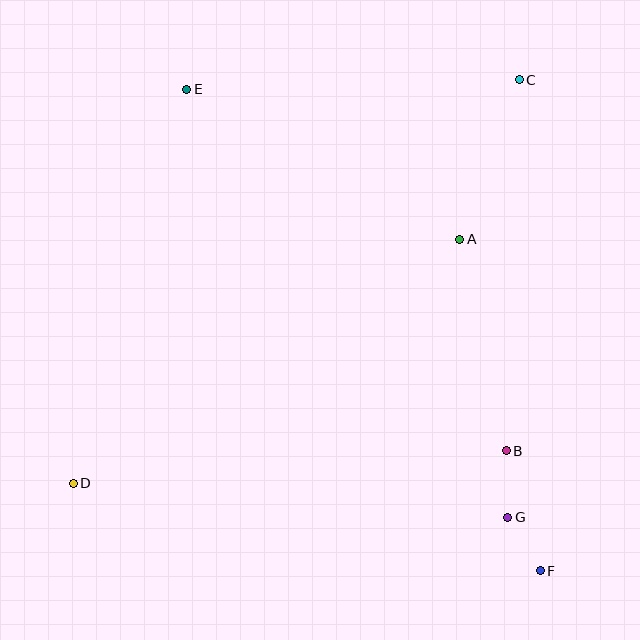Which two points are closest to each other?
Points F and G are closest to each other.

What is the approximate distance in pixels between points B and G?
The distance between B and G is approximately 66 pixels.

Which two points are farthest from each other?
Points C and D are farthest from each other.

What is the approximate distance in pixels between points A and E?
The distance between A and E is approximately 311 pixels.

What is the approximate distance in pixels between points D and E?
The distance between D and E is approximately 410 pixels.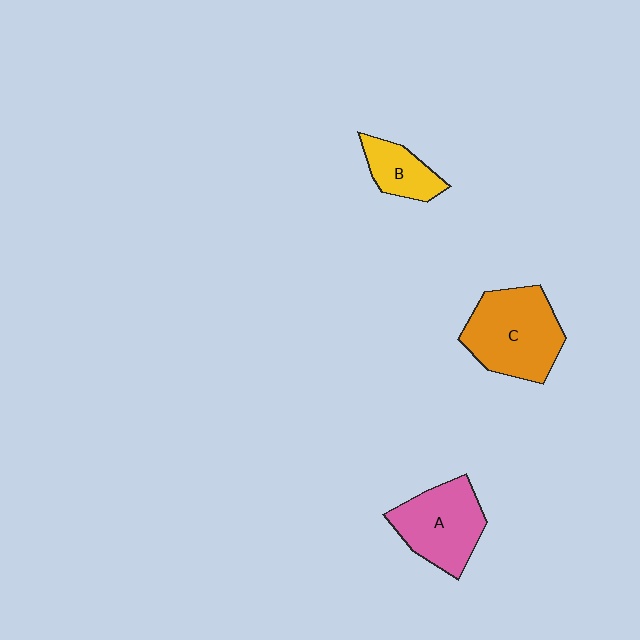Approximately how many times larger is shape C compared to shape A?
Approximately 1.2 times.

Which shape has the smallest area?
Shape B (yellow).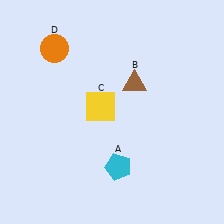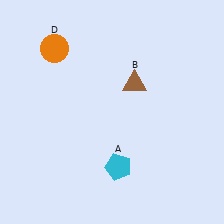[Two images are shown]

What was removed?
The yellow square (C) was removed in Image 2.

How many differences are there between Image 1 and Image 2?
There is 1 difference between the two images.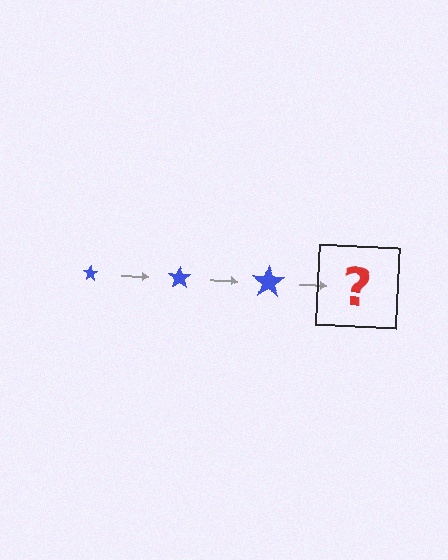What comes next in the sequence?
The next element should be a blue star, larger than the previous one.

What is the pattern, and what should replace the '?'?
The pattern is that the star gets progressively larger each step. The '?' should be a blue star, larger than the previous one.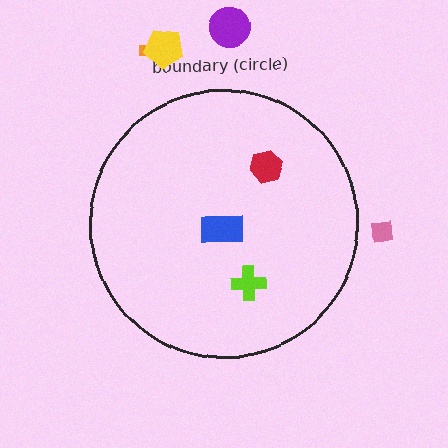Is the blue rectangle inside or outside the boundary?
Inside.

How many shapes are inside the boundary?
3 inside, 4 outside.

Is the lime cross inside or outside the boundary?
Inside.